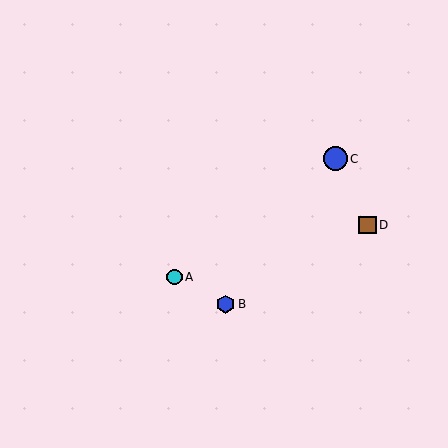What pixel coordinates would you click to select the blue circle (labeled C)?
Click at (335, 159) to select the blue circle C.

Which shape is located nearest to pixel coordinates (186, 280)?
The cyan circle (labeled A) at (174, 277) is nearest to that location.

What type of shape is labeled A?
Shape A is a cyan circle.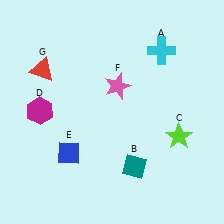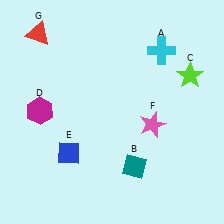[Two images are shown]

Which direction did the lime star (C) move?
The lime star (C) moved up.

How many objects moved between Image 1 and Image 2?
3 objects moved between the two images.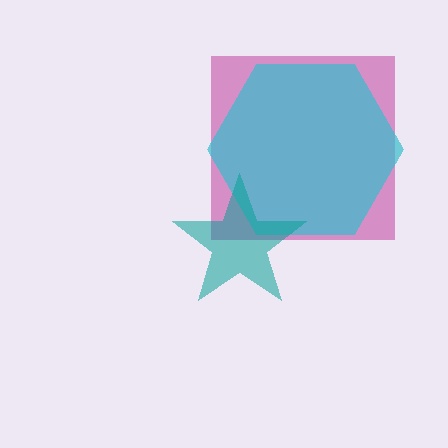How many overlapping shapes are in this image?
There are 3 overlapping shapes in the image.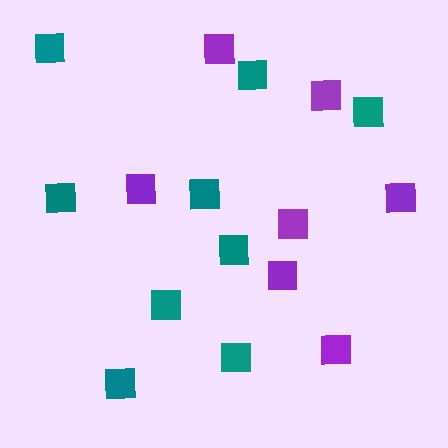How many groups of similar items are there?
There are 2 groups: one group of teal squares (9) and one group of purple squares (7).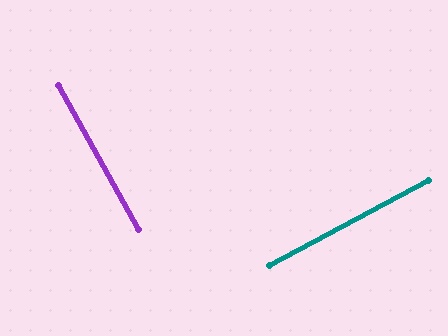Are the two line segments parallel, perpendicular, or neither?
Perpendicular — they meet at approximately 89°.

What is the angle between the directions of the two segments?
Approximately 89 degrees.